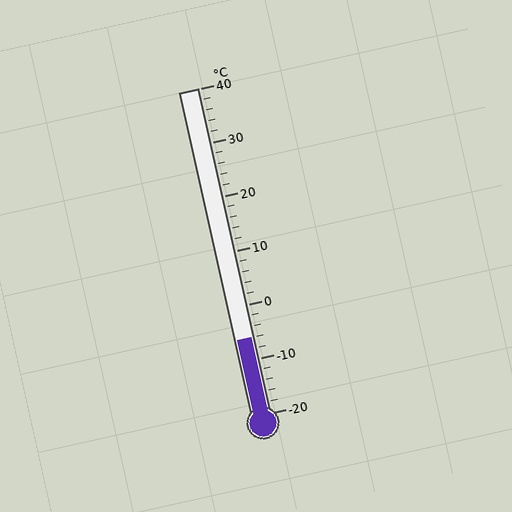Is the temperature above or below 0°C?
The temperature is below 0°C.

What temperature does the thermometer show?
The thermometer shows approximately -6°C.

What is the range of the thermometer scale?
The thermometer scale ranges from -20°C to 40°C.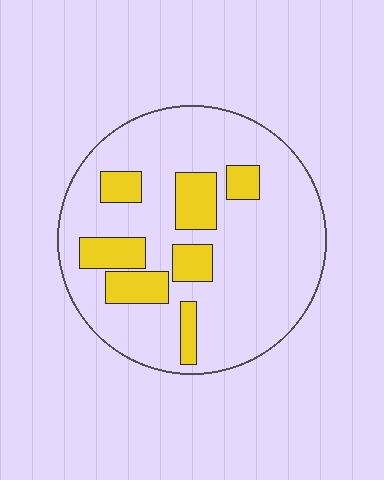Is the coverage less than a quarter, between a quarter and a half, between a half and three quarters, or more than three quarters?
Less than a quarter.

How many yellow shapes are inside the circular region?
7.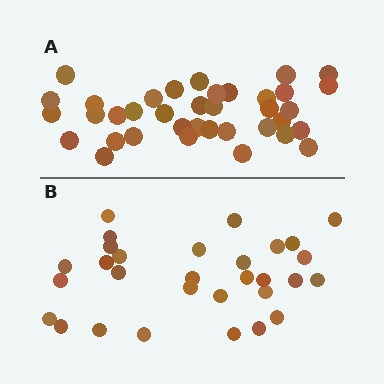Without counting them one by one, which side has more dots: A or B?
Region A (the top region) has more dots.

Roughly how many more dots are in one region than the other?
Region A has roughly 8 or so more dots than region B.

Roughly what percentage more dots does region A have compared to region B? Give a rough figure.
About 25% more.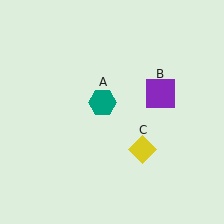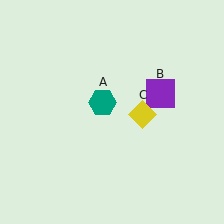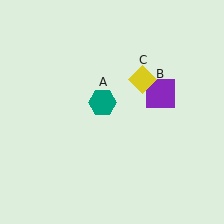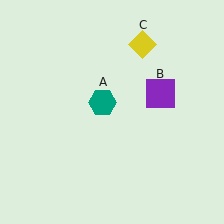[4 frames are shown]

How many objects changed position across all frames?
1 object changed position: yellow diamond (object C).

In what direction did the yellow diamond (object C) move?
The yellow diamond (object C) moved up.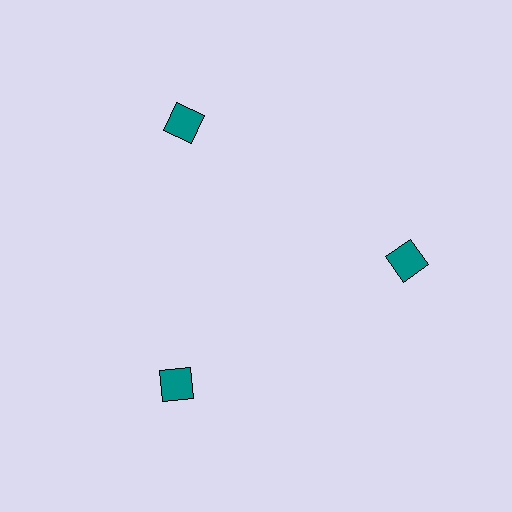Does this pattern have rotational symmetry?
Yes, this pattern has 3-fold rotational symmetry. It looks the same after rotating 120 degrees around the center.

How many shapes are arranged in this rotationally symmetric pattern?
There are 3 shapes, arranged in 3 groups of 1.